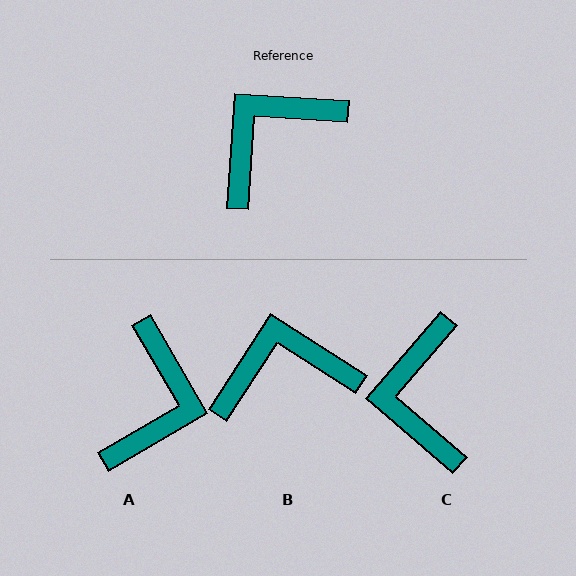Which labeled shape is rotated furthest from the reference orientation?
A, about 146 degrees away.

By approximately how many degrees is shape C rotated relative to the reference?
Approximately 53 degrees counter-clockwise.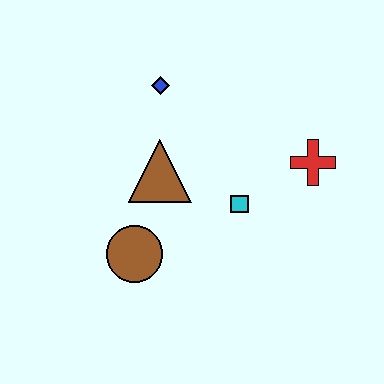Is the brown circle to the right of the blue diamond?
No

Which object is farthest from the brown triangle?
The red cross is farthest from the brown triangle.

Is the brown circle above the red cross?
No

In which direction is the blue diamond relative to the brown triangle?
The blue diamond is above the brown triangle.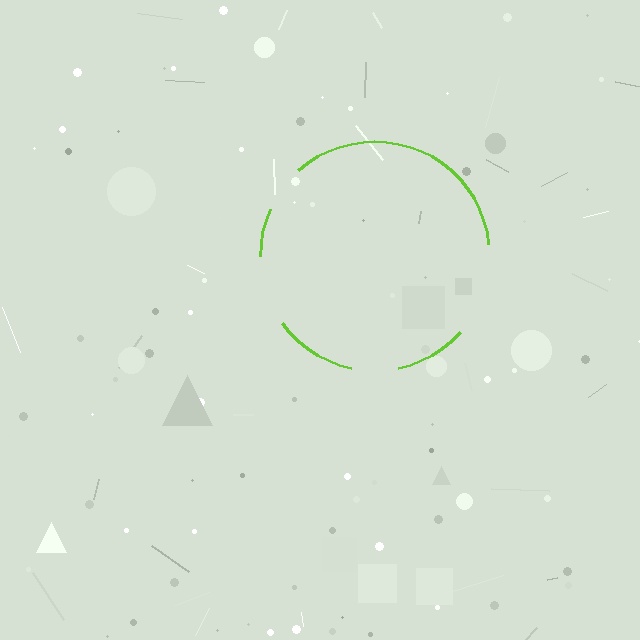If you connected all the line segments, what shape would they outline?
They would outline a circle.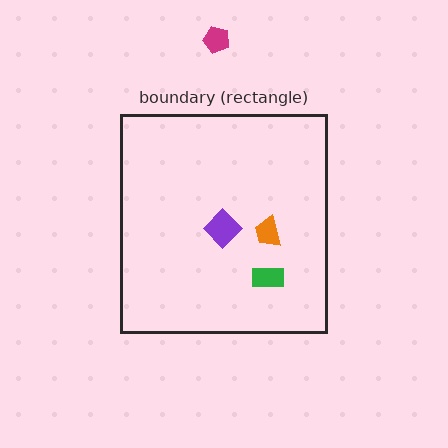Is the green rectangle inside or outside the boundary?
Inside.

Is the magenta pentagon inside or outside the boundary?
Outside.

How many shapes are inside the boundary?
3 inside, 1 outside.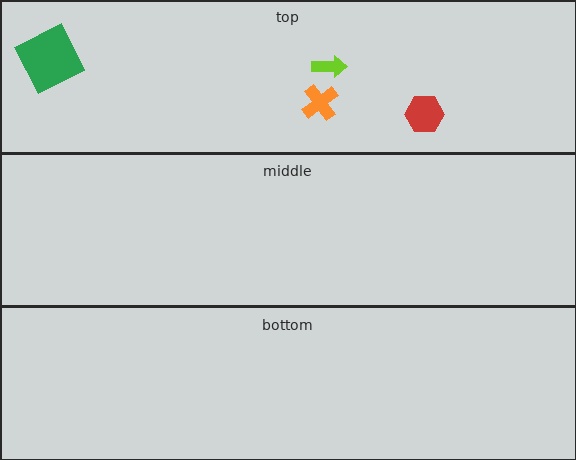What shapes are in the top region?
The lime arrow, the red hexagon, the green square, the orange cross.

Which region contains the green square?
The top region.